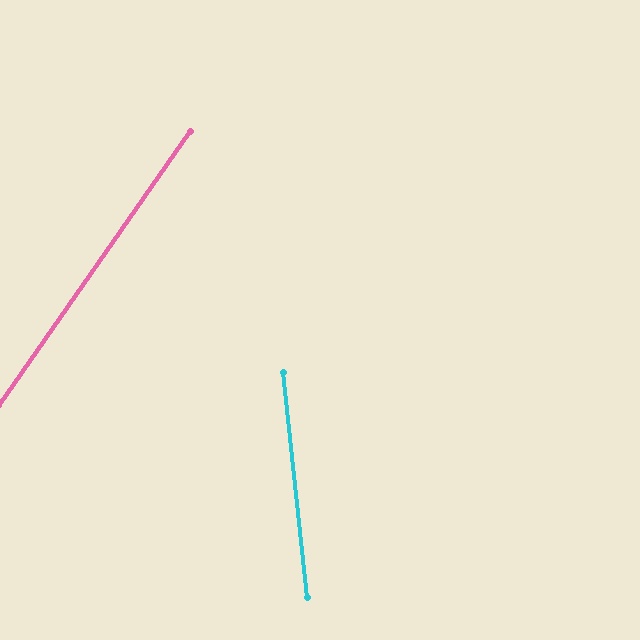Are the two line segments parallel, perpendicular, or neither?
Neither parallel nor perpendicular — they differ by about 41°.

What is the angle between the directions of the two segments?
Approximately 41 degrees.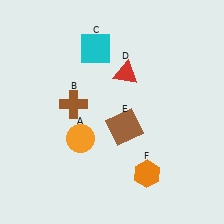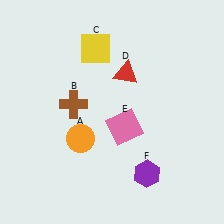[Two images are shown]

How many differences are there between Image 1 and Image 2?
There are 3 differences between the two images.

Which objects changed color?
C changed from cyan to yellow. E changed from brown to pink. F changed from orange to purple.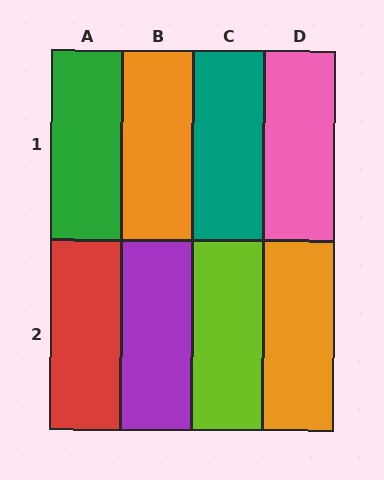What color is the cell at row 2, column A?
Red.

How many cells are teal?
1 cell is teal.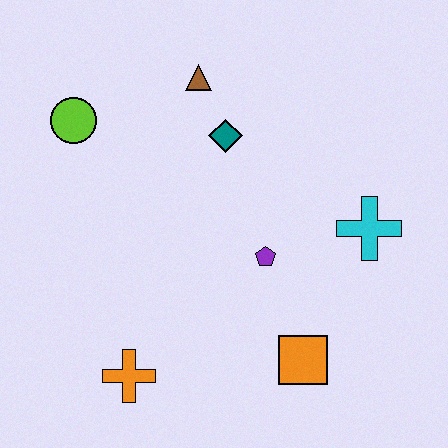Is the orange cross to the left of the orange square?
Yes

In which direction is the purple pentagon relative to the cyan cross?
The purple pentagon is to the left of the cyan cross.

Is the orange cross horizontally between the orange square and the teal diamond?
No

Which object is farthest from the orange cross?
The brown triangle is farthest from the orange cross.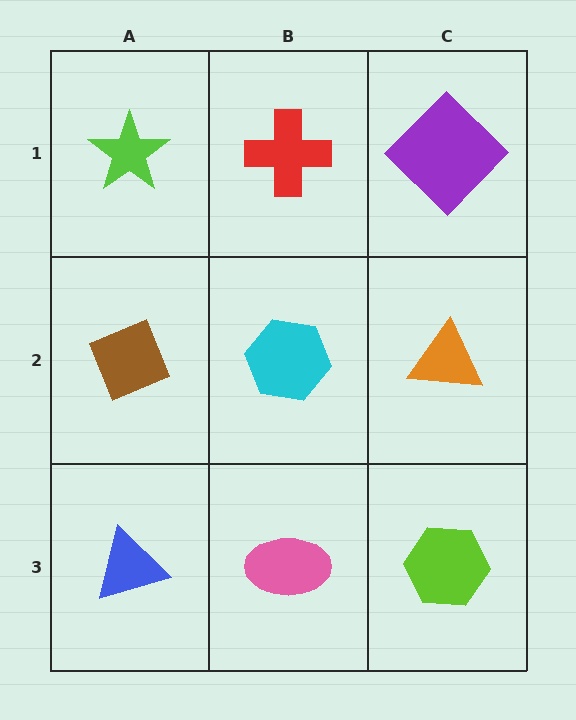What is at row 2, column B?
A cyan hexagon.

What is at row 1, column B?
A red cross.